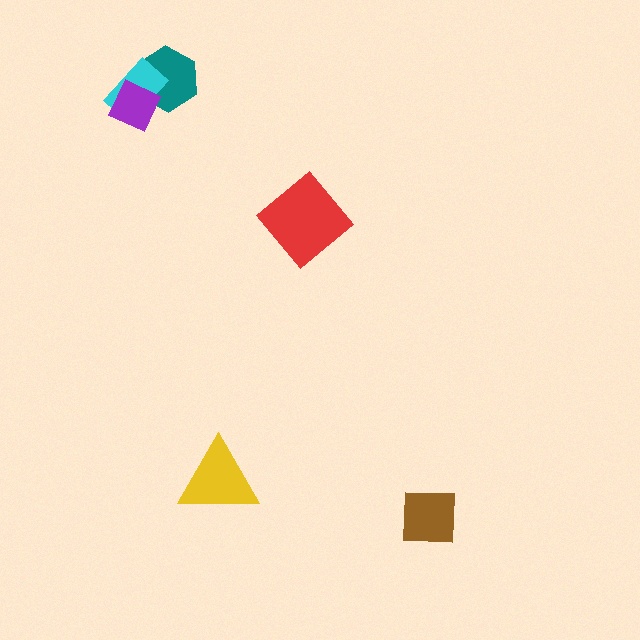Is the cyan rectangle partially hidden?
Yes, it is partially covered by another shape.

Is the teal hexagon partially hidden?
Yes, it is partially covered by another shape.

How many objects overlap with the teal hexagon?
2 objects overlap with the teal hexagon.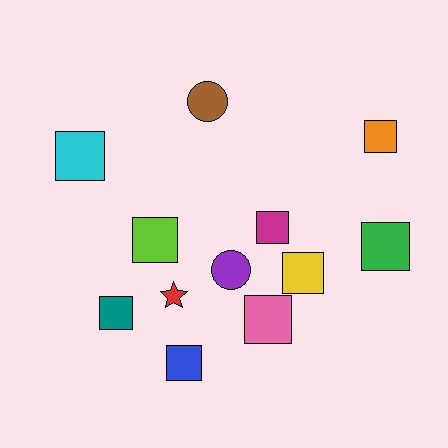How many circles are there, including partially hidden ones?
There are 2 circles.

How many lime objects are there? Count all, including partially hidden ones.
There is 1 lime object.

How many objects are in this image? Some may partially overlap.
There are 12 objects.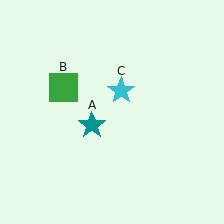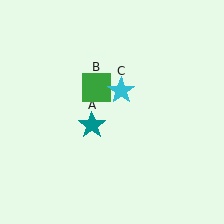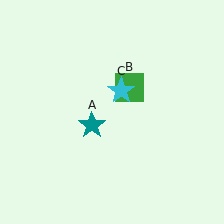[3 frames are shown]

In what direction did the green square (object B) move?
The green square (object B) moved right.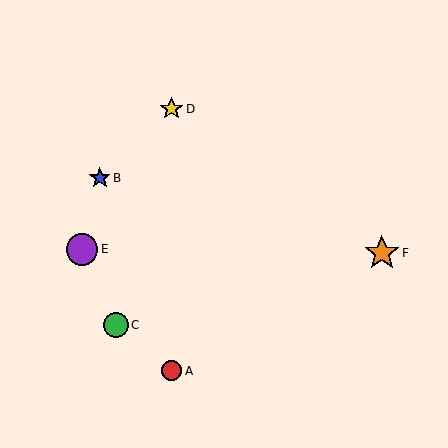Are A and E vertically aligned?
No, A is at x≈172 and E is at x≈82.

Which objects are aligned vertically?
Objects A, D are aligned vertically.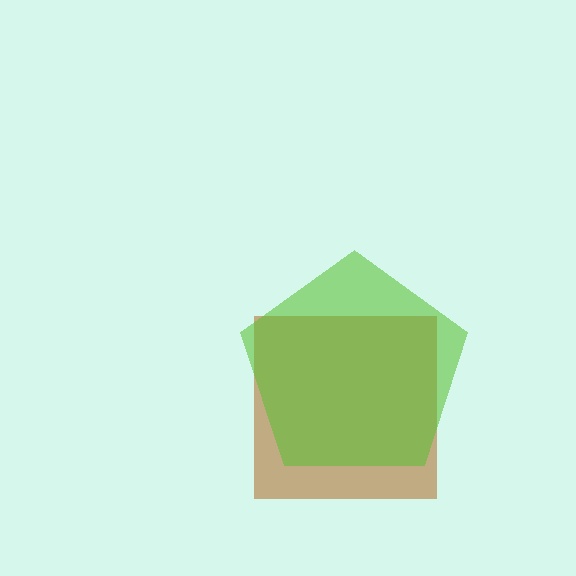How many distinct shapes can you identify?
There are 2 distinct shapes: a brown square, a lime pentagon.